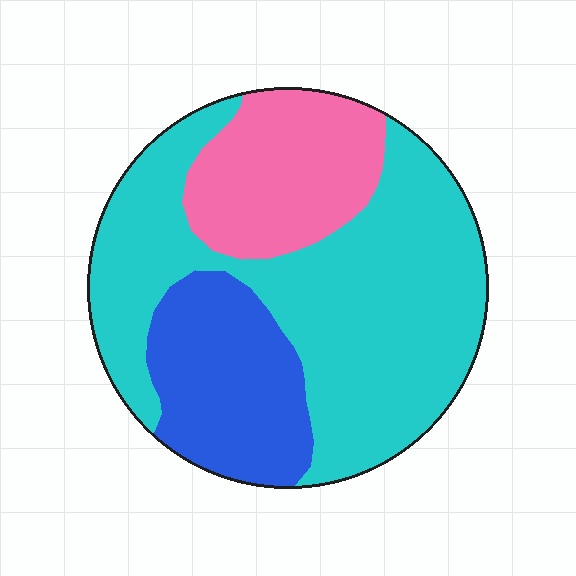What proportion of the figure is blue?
Blue covers 22% of the figure.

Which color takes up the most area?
Cyan, at roughly 55%.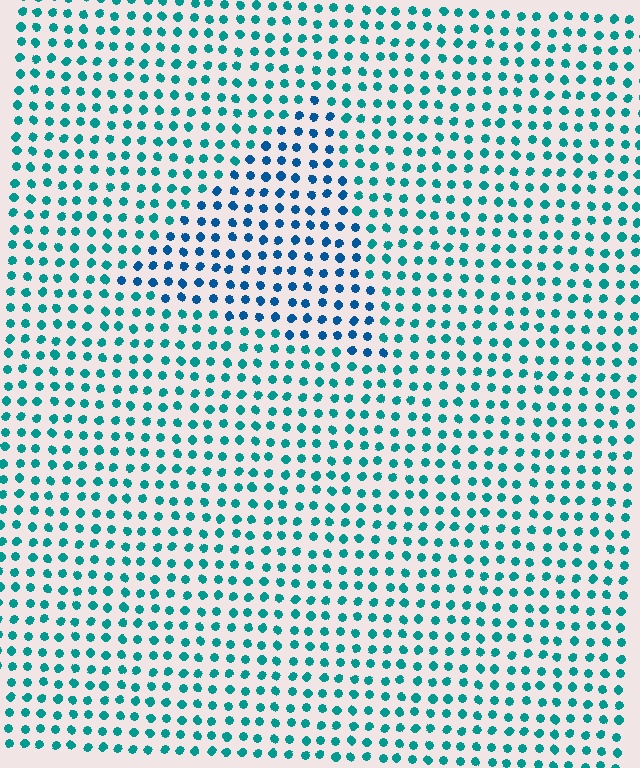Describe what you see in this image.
The image is filled with small teal elements in a uniform arrangement. A triangle-shaped region is visible where the elements are tinted to a slightly different hue, forming a subtle color boundary.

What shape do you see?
I see a triangle.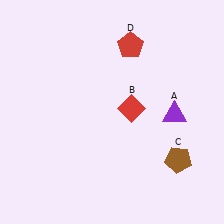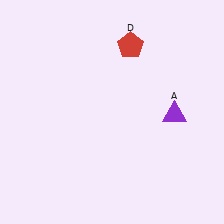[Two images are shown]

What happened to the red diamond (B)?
The red diamond (B) was removed in Image 2. It was in the top-right area of Image 1.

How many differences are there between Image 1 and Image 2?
There are 2 differences between the two images.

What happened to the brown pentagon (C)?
The brown pentagon (C) was removed in Image 2. It was in the bottom-right area of Image 1.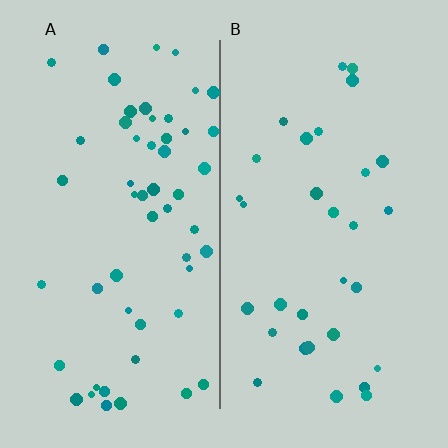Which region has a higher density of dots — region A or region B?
A (the left).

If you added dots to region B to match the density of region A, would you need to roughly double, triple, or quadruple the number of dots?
Approximately double.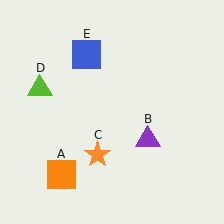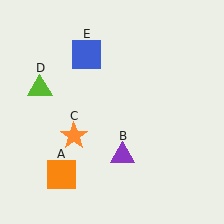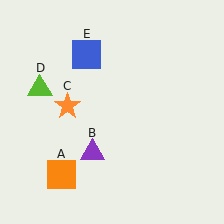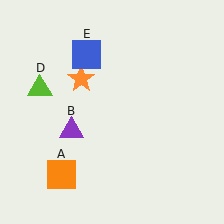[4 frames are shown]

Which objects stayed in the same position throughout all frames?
Orange square (object A) and lime triangle (object D) and blue square (object E) remained stationary.